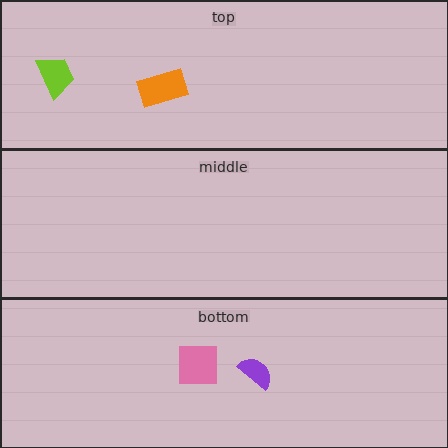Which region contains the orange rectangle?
The top region.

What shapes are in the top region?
The orange rectangle, the lime trapezoid.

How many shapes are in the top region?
2.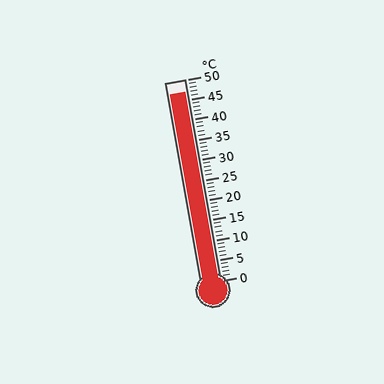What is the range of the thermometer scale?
The thermometer scale ranges from 0°C to 50°C.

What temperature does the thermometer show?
The thermometer shows approximately 47°C.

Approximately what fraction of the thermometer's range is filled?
The thermometer is filled to approximately 95% of its range.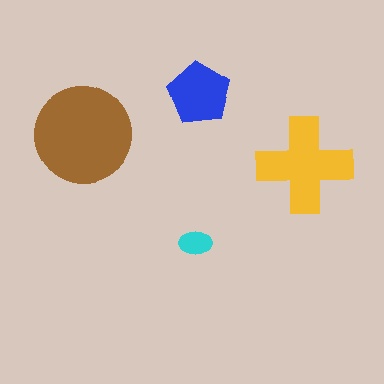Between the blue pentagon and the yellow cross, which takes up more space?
The yellow cross.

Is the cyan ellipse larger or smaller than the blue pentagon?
Smaller.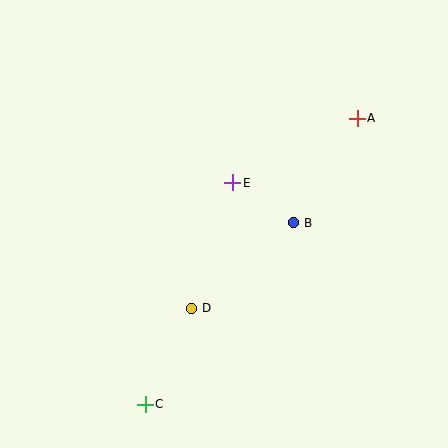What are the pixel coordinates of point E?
Point E is at (233, 183).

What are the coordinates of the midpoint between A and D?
The midpoint between A and D is at (274, 213).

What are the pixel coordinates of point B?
Point B is at (294, 223).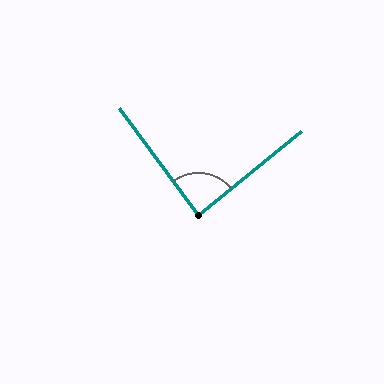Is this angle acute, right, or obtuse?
It is approximately a right angle.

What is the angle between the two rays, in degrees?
Approximately 87 degrees.